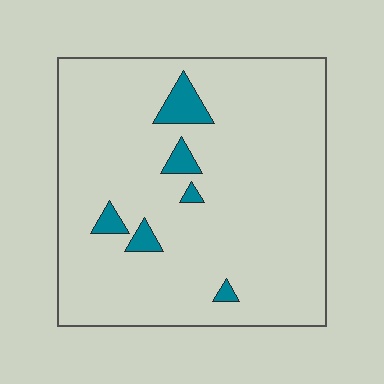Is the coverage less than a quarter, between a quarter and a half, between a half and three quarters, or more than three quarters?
Less than a quarter.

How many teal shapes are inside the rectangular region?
6.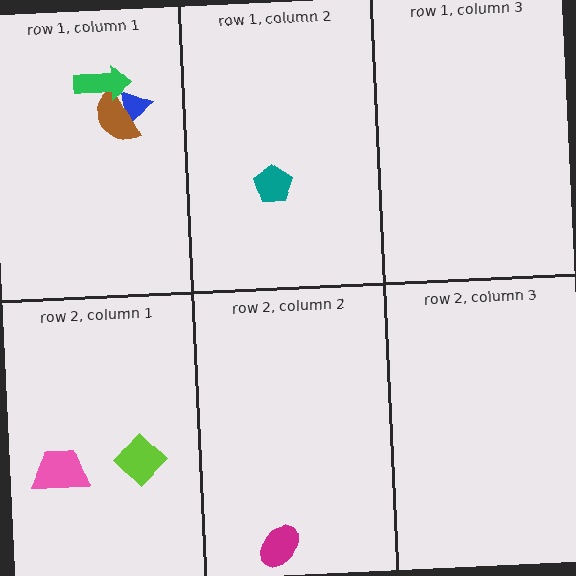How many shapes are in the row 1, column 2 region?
1.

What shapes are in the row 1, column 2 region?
The teal pentagon.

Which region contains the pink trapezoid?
The row 2, column 1 region.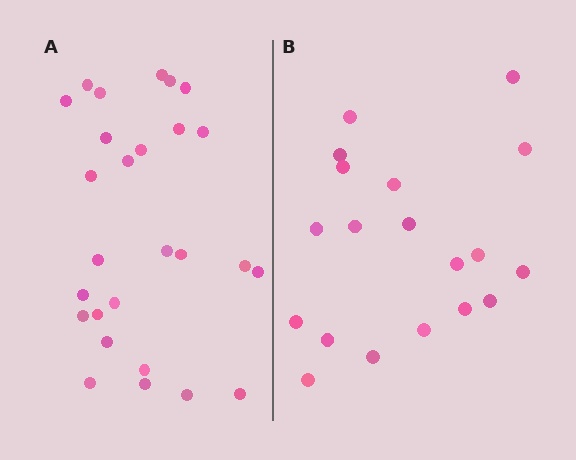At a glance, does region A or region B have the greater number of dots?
Region A (the left region) has more dots.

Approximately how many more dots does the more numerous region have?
Region A has roughly 8 or so more dots than region B.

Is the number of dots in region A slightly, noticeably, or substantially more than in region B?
Region A has noticeably more, but not dramatically so. The ratio is roughly 1.4 to 1.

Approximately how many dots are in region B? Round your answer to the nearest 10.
About 20 dots. (The exact count is 19, which rounds to 20.)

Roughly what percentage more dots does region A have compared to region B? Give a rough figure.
About 40% more.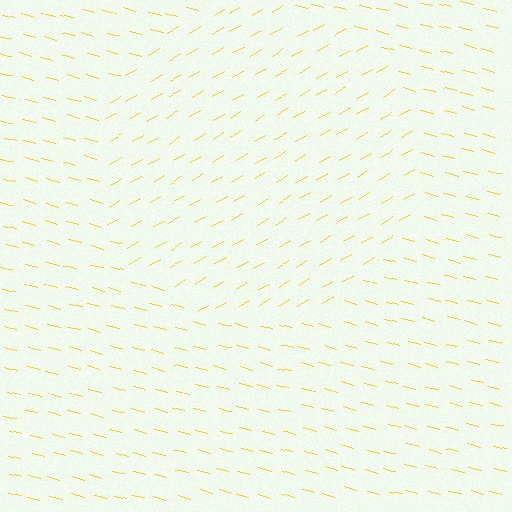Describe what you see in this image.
The image is filled with small yellow line segments. A circle region in the image has lines oriented differently from the surrounding lines, creating a visible texture boundary.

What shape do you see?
I see a circle.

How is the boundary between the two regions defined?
The boundary is defined purely by a change in line orientation (approximately 45 degrees difference). All lines are the same color and thickness.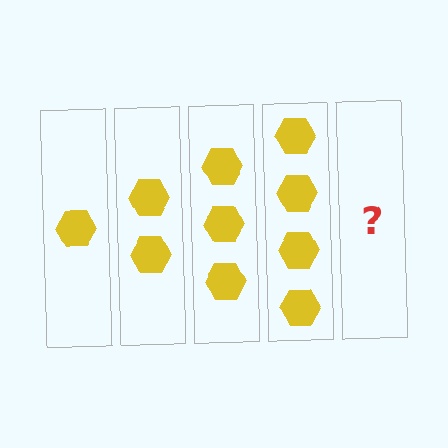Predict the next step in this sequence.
The next step is 5 hexagons.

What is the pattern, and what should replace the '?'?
The pattern is that each step adds one more hexagon. The '?' should be 5 hexagons.